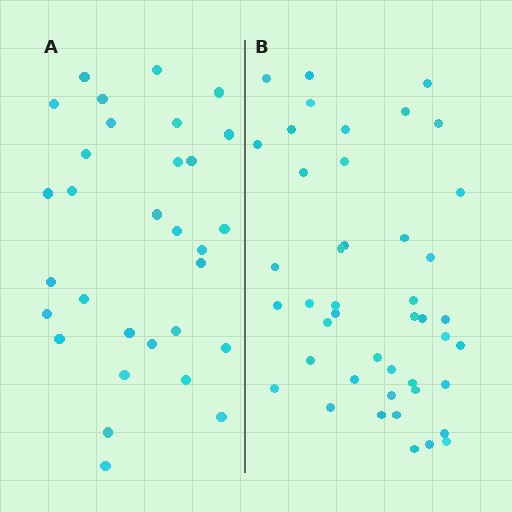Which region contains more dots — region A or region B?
Region B (the right region) has more dots.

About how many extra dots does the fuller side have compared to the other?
Region B has approximately 15 more dots than region A.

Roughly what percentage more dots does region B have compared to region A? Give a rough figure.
About 40% more.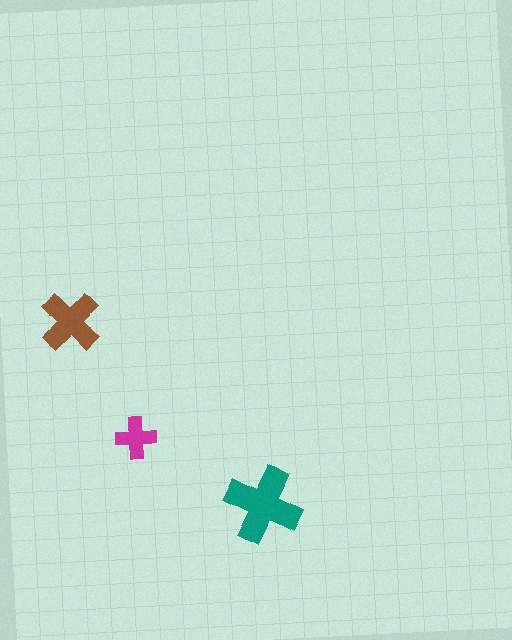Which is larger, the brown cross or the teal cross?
The teal one.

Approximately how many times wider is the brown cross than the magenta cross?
About 1.5 times wider.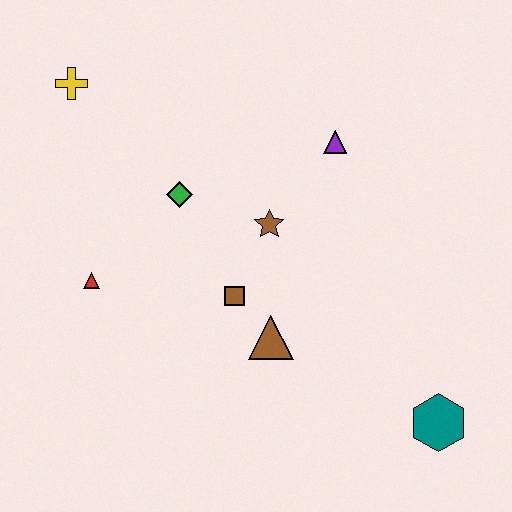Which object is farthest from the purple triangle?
The teal hexagon is farthest from the purple triangle.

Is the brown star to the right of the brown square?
Yes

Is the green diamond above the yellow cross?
No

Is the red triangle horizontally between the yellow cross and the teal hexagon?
Yes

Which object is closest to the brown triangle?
The brown square is closest to the brown triangle.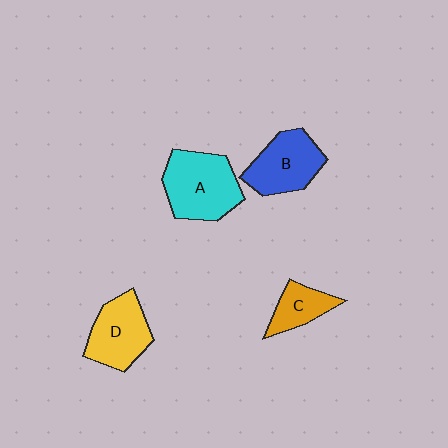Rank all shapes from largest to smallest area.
From largest to smallest: A (cyan), B (blue), D (yellow), C (orange).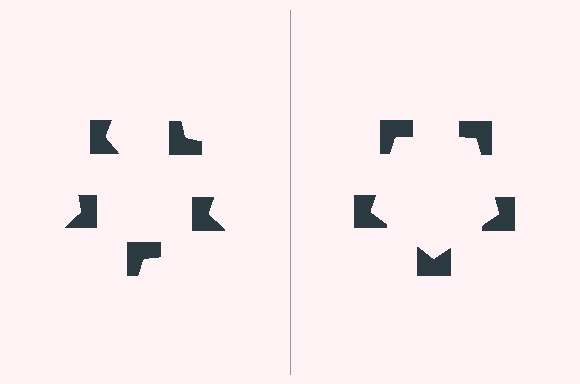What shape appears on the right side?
An illusory pentagon.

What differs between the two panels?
The notched squares are positioned identically on both sides; only the wedge orientations differ. On the right they align to a pentagon; on the left they are misaligned.